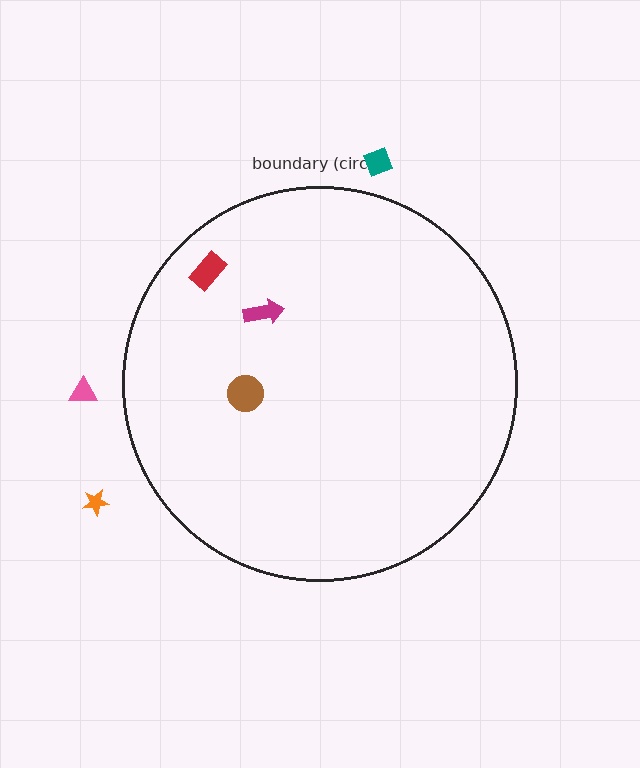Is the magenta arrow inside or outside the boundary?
Inside.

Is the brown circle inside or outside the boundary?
Inside.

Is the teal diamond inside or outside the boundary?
Outside.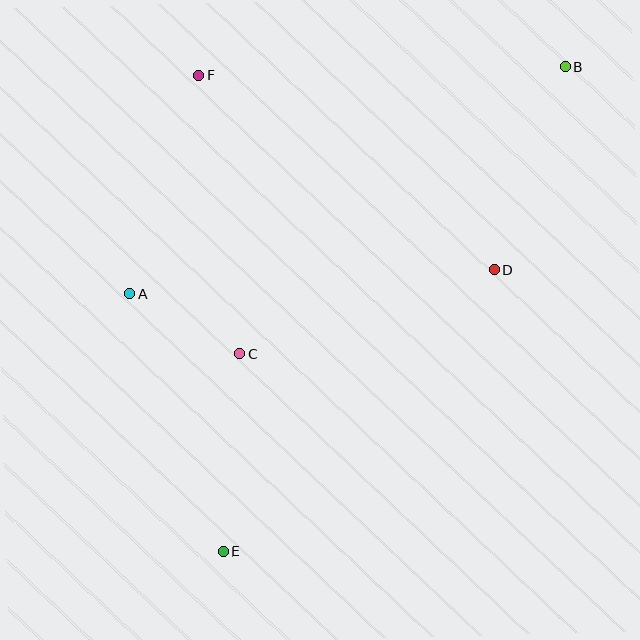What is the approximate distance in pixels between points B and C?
The distance between B and C is approximately 434 pixels.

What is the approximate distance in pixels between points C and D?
The distance between C and D is approximately 268 pixels.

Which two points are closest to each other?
Points A and C are closest to each other.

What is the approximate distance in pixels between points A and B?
The distance between A and B is approximately 491 pixels.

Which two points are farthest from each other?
Points B and E are farthest from each other.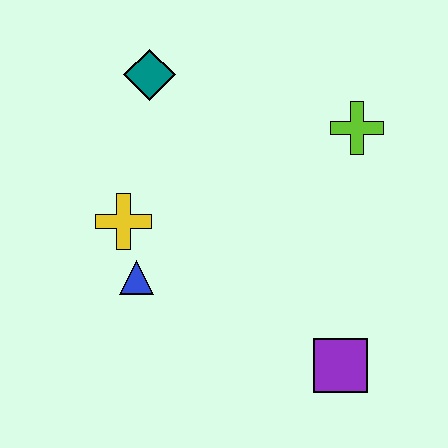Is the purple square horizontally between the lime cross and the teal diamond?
Yes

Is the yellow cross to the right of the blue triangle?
No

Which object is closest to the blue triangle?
The yellow cross is closest to the blue triangle.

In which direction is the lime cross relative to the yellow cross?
The lime cross is to the right of the yellow cross.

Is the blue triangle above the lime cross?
No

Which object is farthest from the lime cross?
The blue triangle is farthest from the lime cross.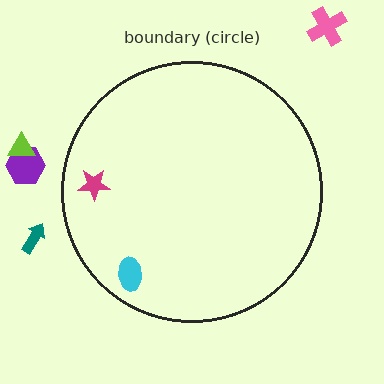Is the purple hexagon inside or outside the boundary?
Outside.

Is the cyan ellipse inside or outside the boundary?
Inside.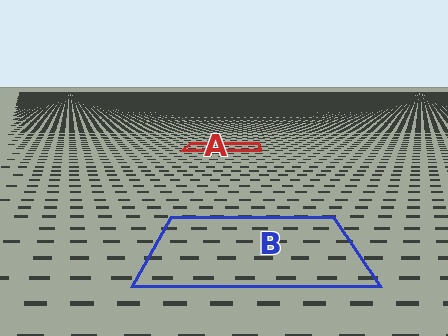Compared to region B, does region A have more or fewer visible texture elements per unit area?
Region A has more texture elements per unit area — they are packed more densely because it is farther away.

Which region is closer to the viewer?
Region B is closer. The texture elements there are larger and more spread out.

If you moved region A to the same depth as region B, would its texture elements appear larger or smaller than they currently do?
They would appear larger. At a closer depth, the same texture elements are projected at a bigger on-screen size.